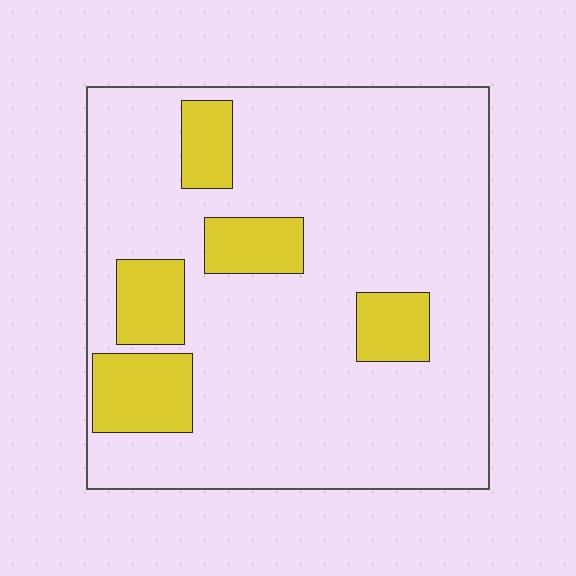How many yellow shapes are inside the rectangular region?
5.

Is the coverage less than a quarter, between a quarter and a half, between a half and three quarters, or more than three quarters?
Less than a quarter.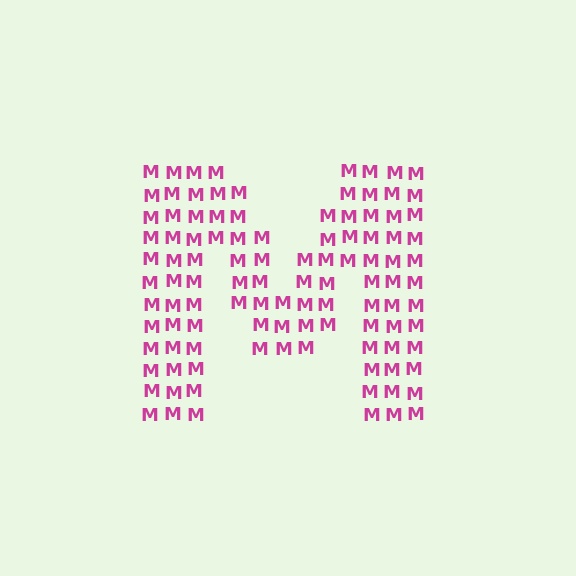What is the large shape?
The large shape is the letter M.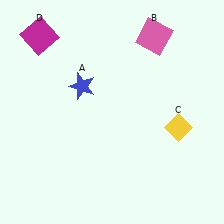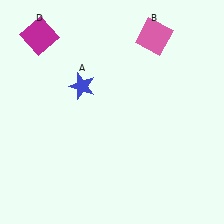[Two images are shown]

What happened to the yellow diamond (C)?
The yellow diamond (C) was removed in Image 2. It was in the bottom-right area of Image 1.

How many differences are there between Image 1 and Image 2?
There is 1 difference between the two images.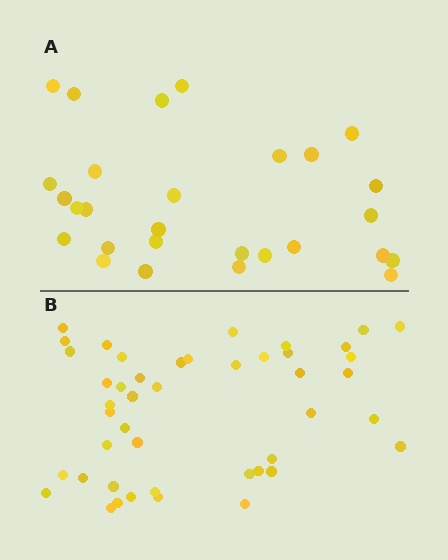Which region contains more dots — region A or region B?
Region B (the bottom region) has more dots.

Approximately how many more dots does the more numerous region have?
Region B has approximately 15 more dots than region A.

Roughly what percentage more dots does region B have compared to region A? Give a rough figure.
About 60% more.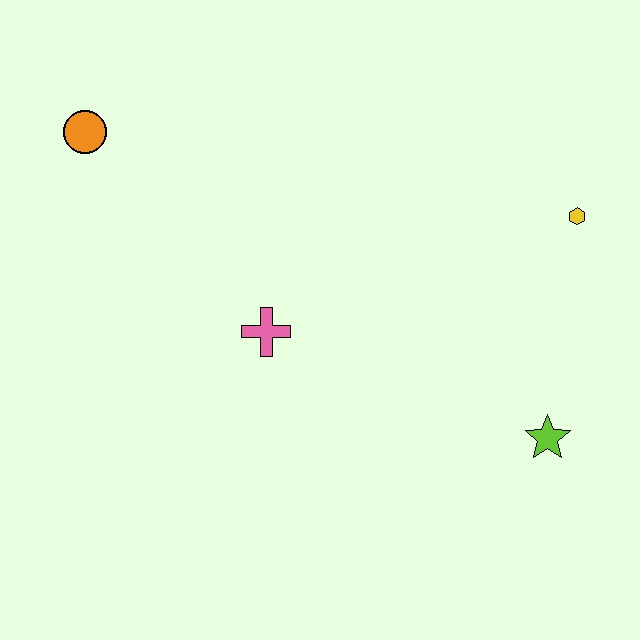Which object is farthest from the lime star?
The orange circle is farthest from the lime star.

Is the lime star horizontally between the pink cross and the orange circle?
No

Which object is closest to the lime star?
The yellow hexagon is closest to the lime star.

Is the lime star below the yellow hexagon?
Yes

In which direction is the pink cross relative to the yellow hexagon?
The pink cross is to the left of the yellow hexagon.